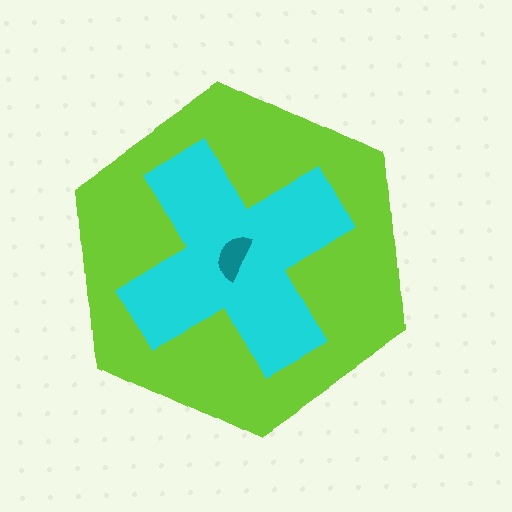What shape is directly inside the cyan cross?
The teal semicircle.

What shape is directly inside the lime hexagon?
The cyan cross.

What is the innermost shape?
The teal semicircle.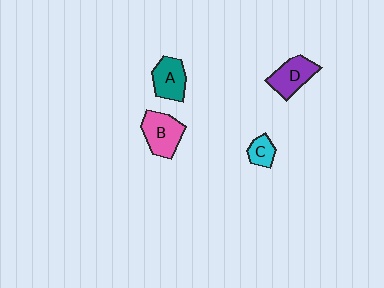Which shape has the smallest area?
Shape C (cyan).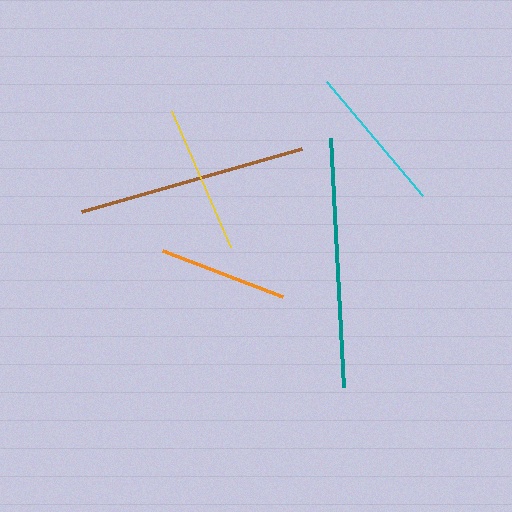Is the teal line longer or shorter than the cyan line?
The teal line is longer than the cyan line.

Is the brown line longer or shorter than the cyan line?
The brown line is longer than the cyan line.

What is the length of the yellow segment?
The yellow segment is approximately 149 pixels long.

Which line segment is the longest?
The teal line is the longest at approximately 250 pixels.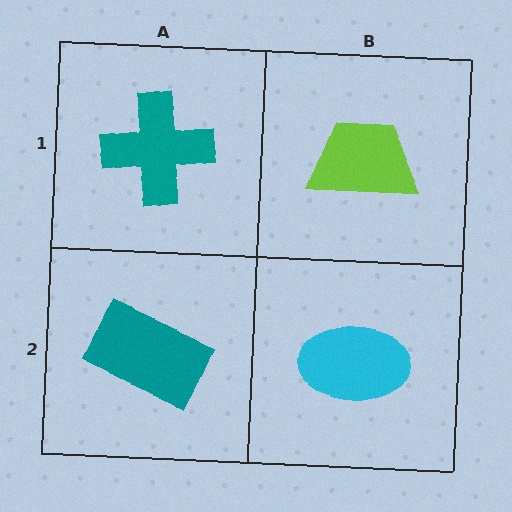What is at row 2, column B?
A cyan ellipse.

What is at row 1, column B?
A lime trapezoid.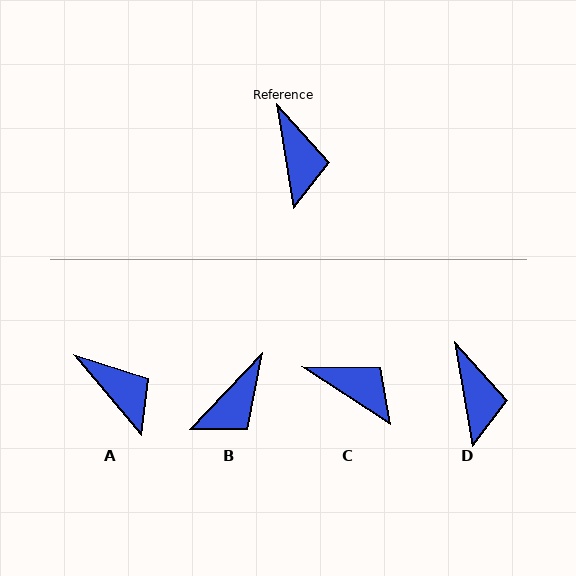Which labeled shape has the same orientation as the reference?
D.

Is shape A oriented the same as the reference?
No, it is off by about 30 degrees.